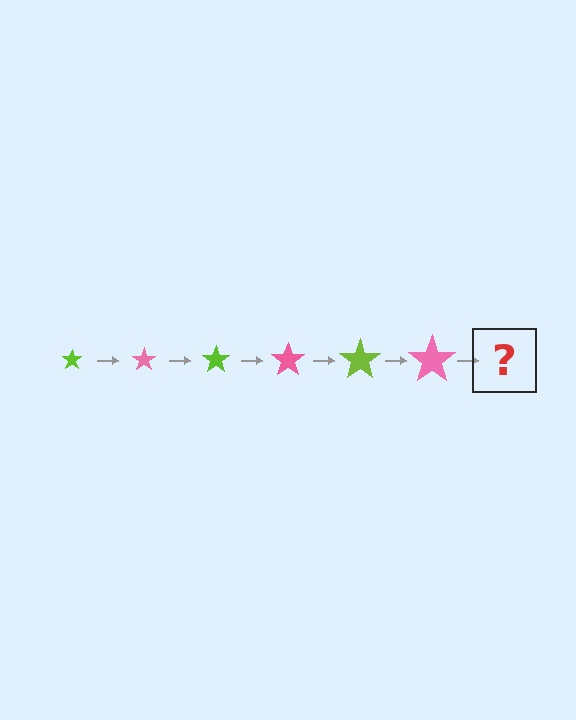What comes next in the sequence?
The next element should be a lime star, larger than the previous one.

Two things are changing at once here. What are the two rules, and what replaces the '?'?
The two rules are that the star grows larger each step and the color cycles through lime and pink. The '?' should be a lime star, larger than the previous one.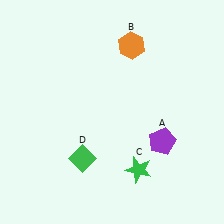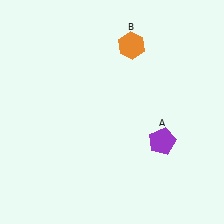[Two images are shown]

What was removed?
The green diamond (D), the green star (C) were removed in Image 2.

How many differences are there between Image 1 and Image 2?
There are 2 differences between the two images.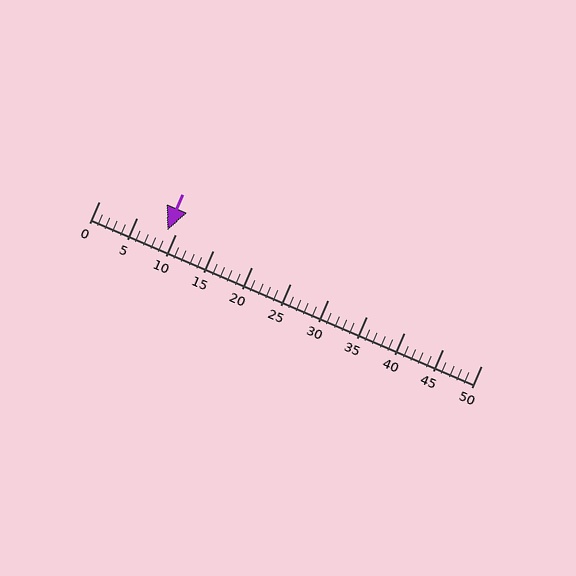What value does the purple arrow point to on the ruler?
The purple arrow points to approximately 9.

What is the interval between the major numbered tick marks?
The major tick marks are spaced 5 units apart.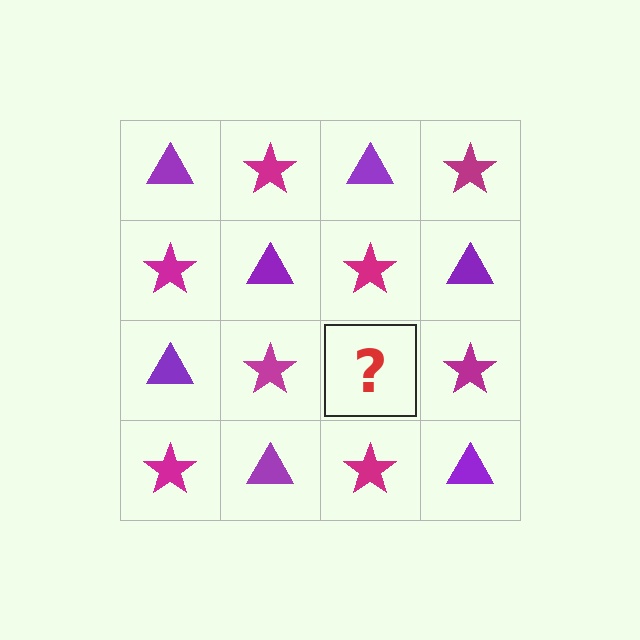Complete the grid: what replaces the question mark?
The question mark should be replaced with a purple triangle.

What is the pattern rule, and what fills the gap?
The rule is that it alternates purple triangle and magenta star in a checkerboard pattern. The gap should be filled with a purple triangle.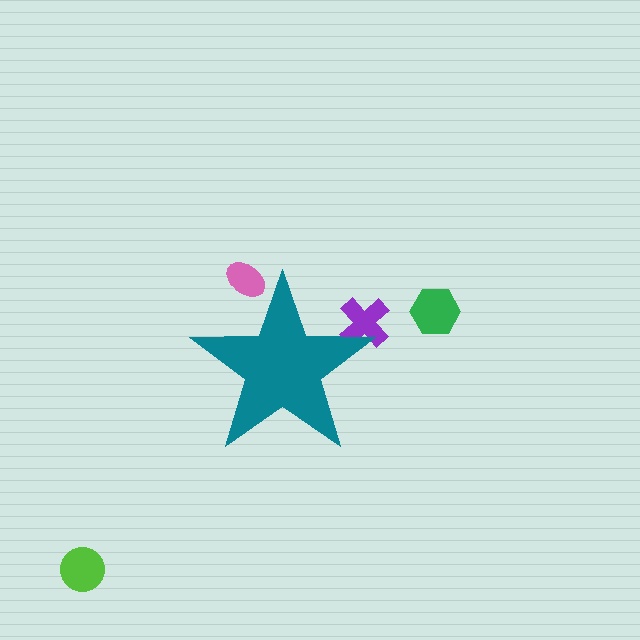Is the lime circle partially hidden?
No, the lime circle is fully visible.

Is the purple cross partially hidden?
Yes, the purple cross is partially hidden behind the teal star.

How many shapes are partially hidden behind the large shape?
2 shapes are partially hidden.